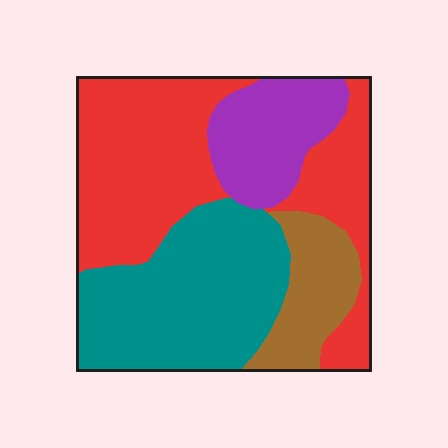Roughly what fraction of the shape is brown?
Brown covers about 10% of the shape.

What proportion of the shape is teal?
Teal covers about 30% of the shape.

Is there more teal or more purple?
Teal.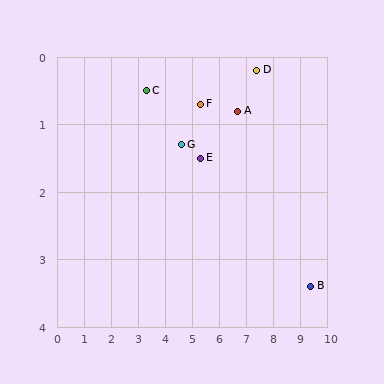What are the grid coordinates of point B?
Point B is at approximately (9.4, 3.4).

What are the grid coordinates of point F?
Point F is at approximately (5.3, 0.7).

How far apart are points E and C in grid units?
Points E and C are about 2.2 grid units apart.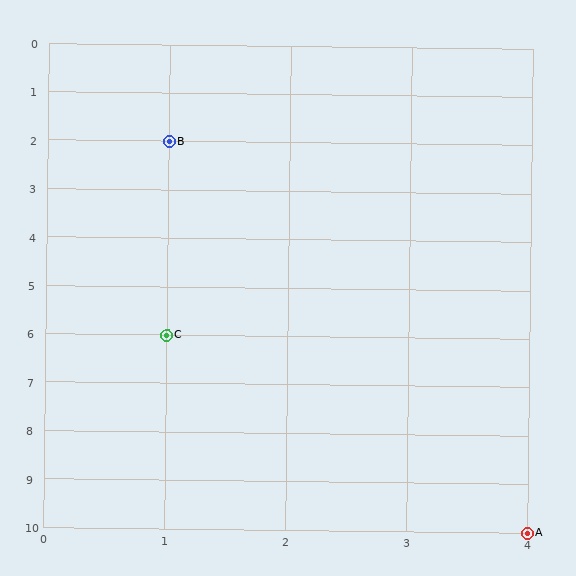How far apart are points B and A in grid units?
Points B and A are 3 columns and 8 rows apart (about 8.5 grid units diagonally).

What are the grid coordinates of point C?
Point C is at grid coordinates (1, 6).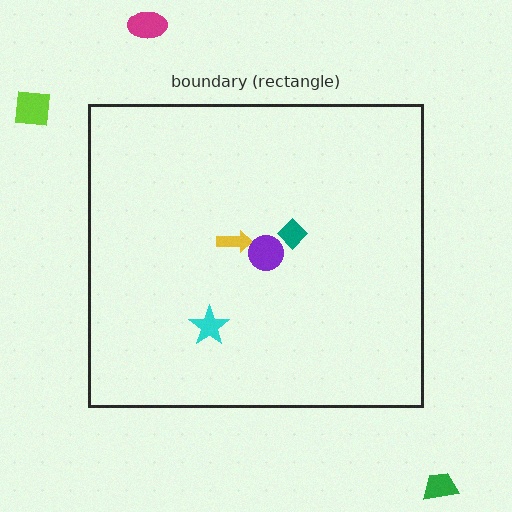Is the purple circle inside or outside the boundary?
Inside.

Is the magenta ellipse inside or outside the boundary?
Outside.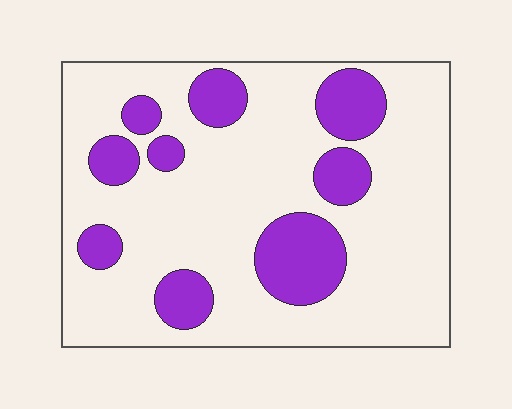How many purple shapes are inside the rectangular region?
9.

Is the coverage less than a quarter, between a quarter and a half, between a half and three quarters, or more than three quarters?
Less than a quarter.